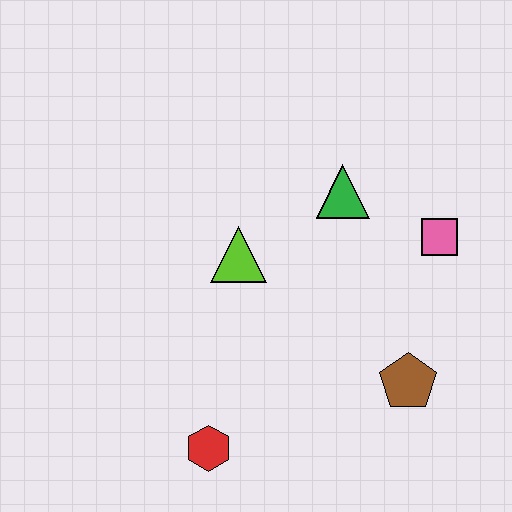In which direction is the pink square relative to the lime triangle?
The pink square is to the right of the lime triangle.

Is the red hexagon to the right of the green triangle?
No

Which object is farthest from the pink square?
The red hexagon is farthest from the pink square.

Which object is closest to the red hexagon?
The lime triangle is closest to the red hexagon.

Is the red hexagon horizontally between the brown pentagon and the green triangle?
No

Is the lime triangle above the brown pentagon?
Yes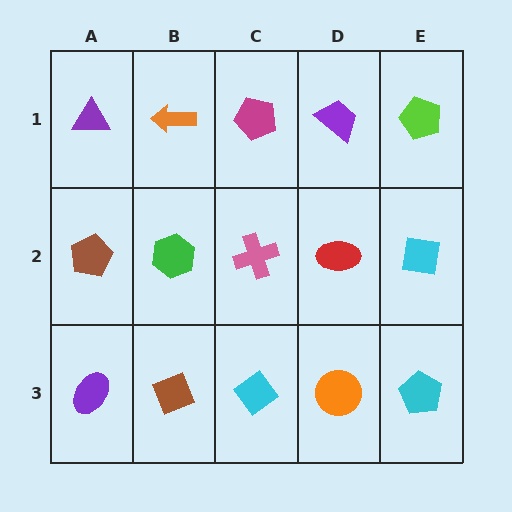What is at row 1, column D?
A purple trapezoid.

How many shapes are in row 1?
5 shapes.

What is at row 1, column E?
A lime pentagon.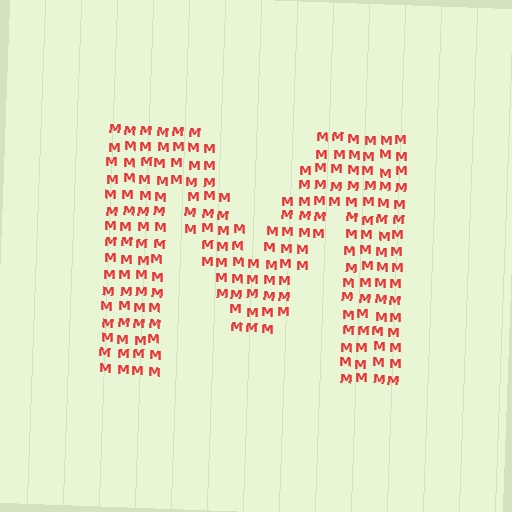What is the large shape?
The large shape is the letter M.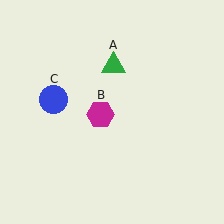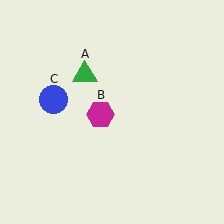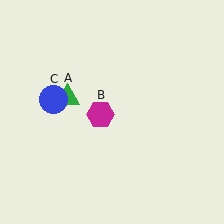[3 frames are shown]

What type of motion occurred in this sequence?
The green triangle (object A) rotated counterclockwise around the center of the scene.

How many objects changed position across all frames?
1 object changed position: green triangle (object A).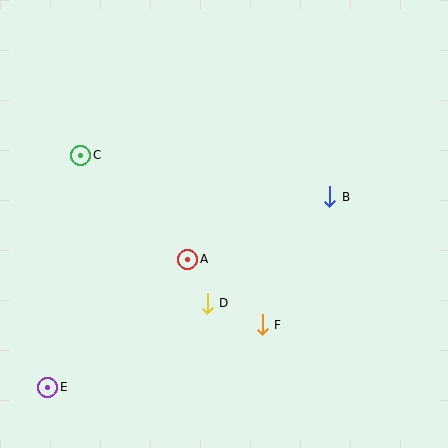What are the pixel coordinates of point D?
Point D is at (207, 303).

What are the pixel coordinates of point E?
Point E is at (48, 387).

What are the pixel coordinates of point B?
Point B is at (330, 197).